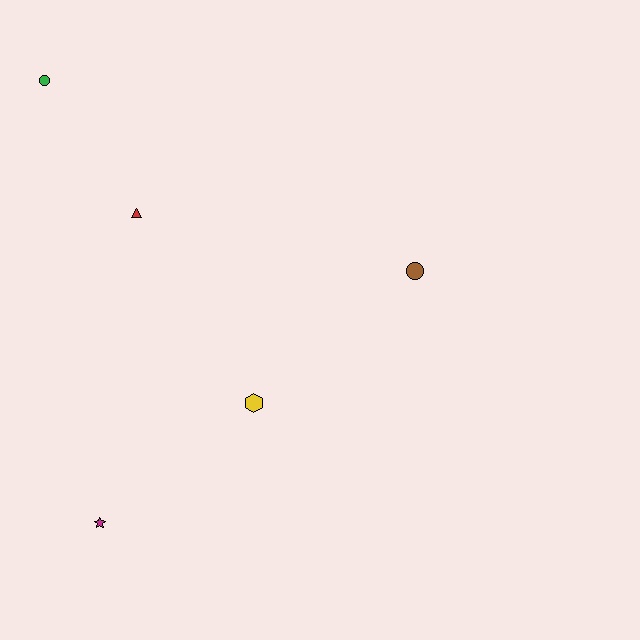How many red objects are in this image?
There is 1 red object.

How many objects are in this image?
There are 5 objects.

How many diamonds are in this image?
There are no diamonds.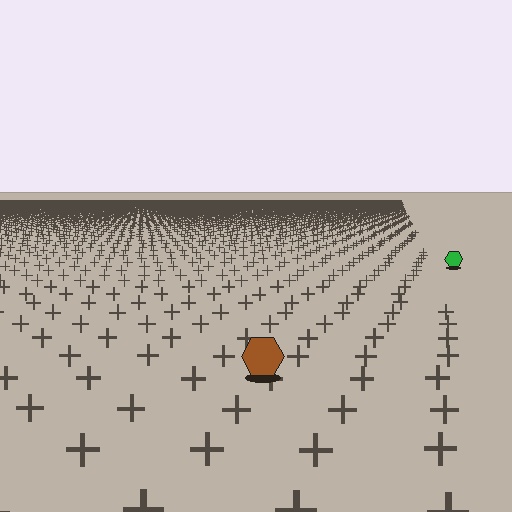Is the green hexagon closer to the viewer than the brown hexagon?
No. The brown hexagon is closer — you can tell from the texture gradient: the ground texture is coarser near it.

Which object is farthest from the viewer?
The green hexagon is farthest from the viewer. It appears smaller and the ground texture around it is denser.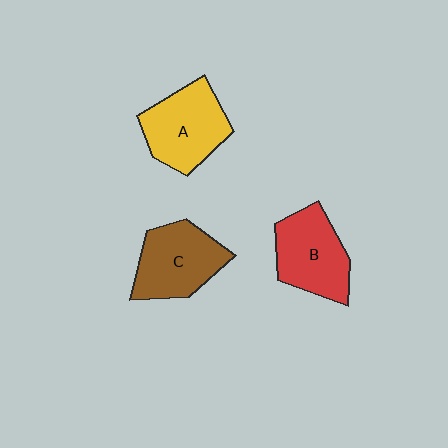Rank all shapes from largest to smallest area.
From largest to smallest: A (yellow), C (brown), B (red).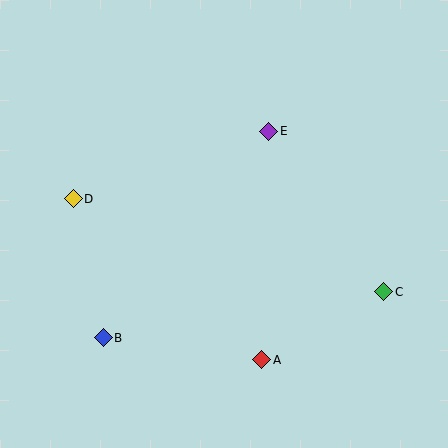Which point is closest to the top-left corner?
Point D is closest to the top-left corner.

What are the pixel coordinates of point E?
Point E is at (269, 131).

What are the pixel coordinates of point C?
Point C is at (384, 292).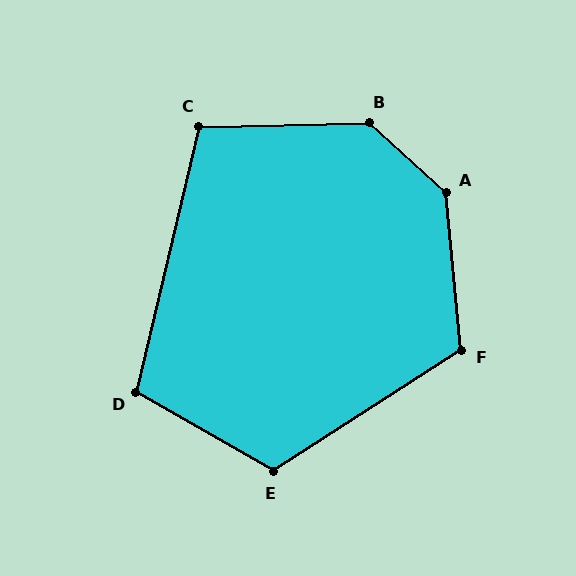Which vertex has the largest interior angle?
A, at approximately 138 degrees.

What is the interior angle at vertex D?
Approximately 107 degrees (obtuse).